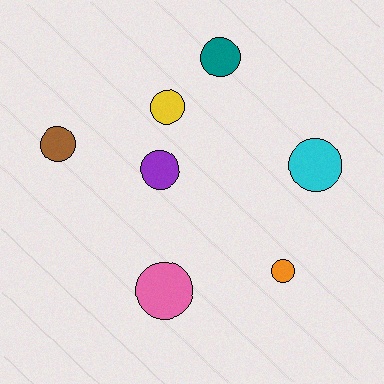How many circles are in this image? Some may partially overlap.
There are 7 circles.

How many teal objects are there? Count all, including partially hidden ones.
There is 1 teal object.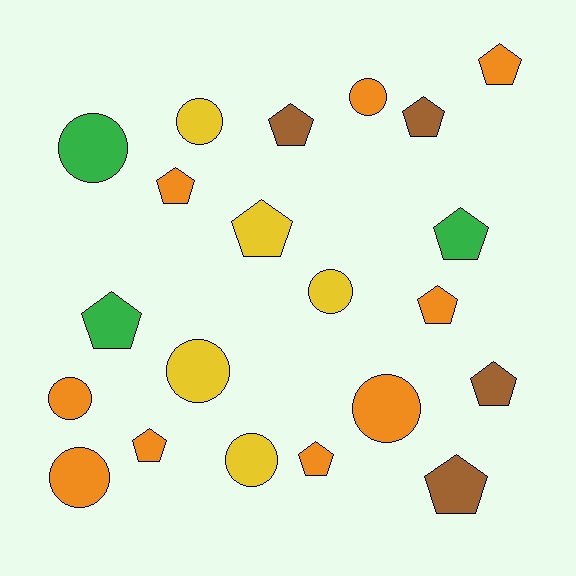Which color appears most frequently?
Orange, with 9 objects.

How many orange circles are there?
There are 4 orange circles.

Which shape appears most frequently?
Pentagon, with 12 objects.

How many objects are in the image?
There are 21 objects.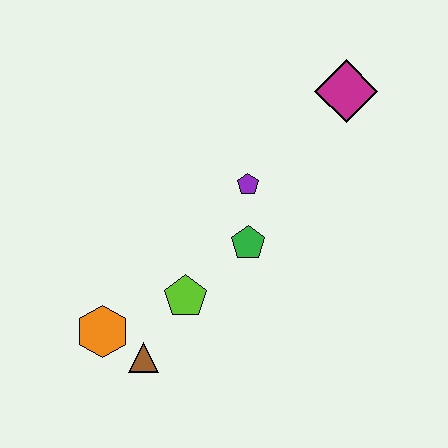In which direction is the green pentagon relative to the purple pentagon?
The green pentagon is below the purple pentagon.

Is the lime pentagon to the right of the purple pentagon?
No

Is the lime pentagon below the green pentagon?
Yes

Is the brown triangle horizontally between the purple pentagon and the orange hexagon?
Yes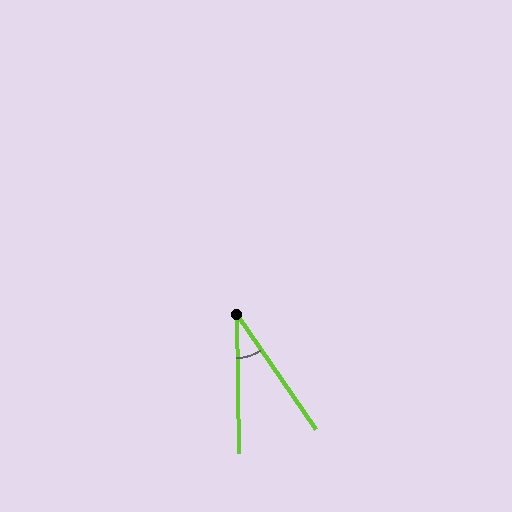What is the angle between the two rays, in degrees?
Approximately 34 degrees.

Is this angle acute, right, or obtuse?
It is acute.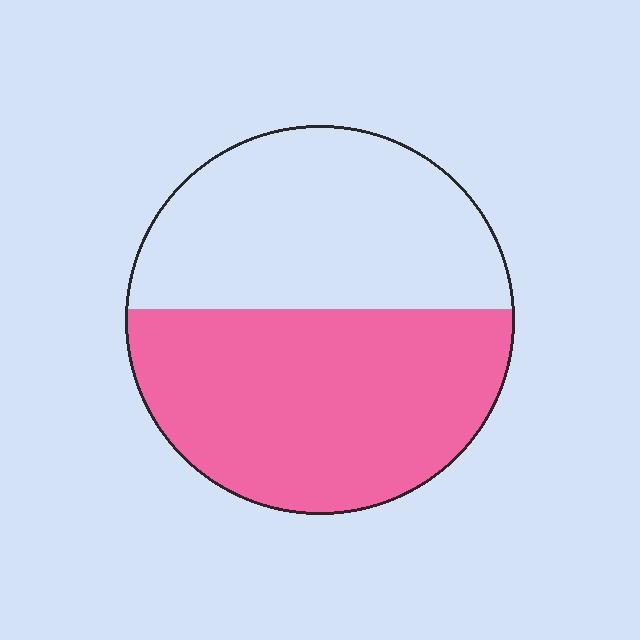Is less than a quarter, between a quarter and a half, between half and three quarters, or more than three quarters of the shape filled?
Between half and three quarters.